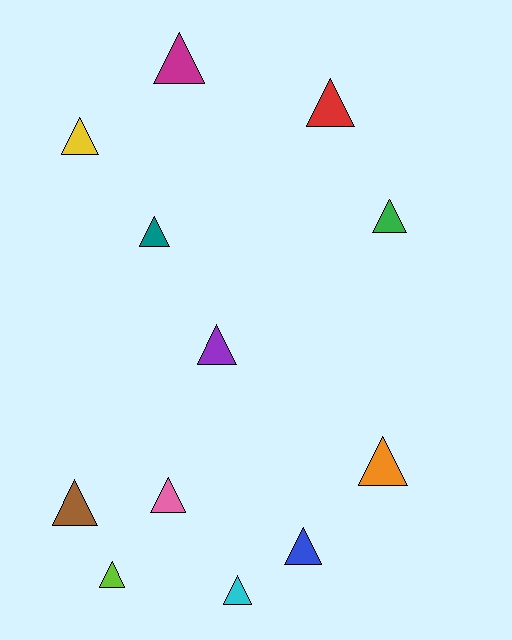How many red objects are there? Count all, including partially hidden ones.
There is 1 red object.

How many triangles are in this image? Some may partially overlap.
There are 12 triangles.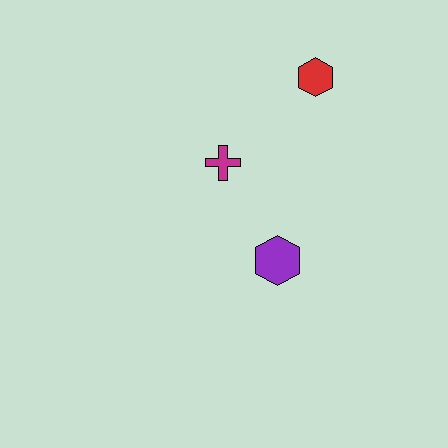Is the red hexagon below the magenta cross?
No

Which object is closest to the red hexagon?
The magenta cross is closest to the red hexagon.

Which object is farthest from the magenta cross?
The red hexagon is farthest from the magenta cross.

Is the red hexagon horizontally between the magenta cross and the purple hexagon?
No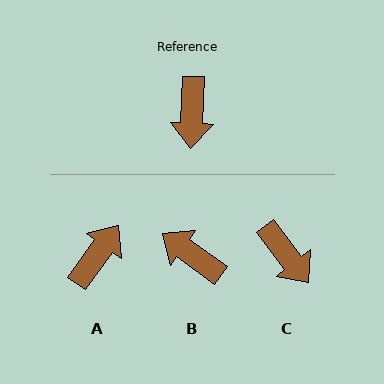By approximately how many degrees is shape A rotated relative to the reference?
Approximately 146 degrees counter-clockwise.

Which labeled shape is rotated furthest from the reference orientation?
A, about 146 degrees away.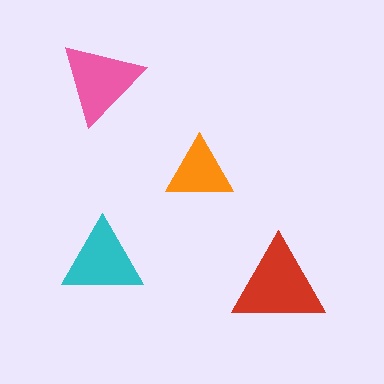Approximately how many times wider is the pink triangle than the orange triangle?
About 1.5 times wider.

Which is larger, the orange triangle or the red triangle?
The red one.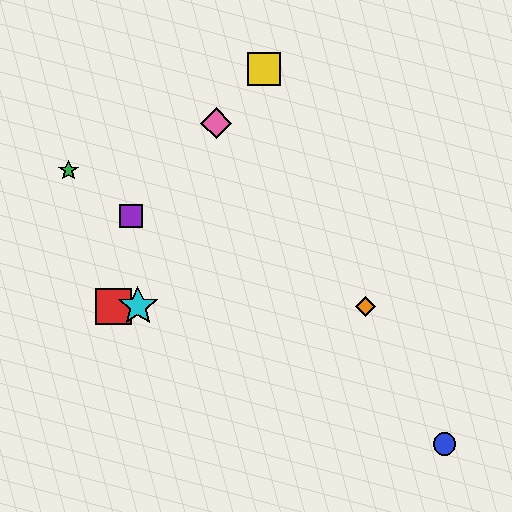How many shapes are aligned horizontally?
3 shapes (the red square, the orange diamond, the cyan star) are aligned horizontally.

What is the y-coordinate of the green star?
The green star is at y≈171.